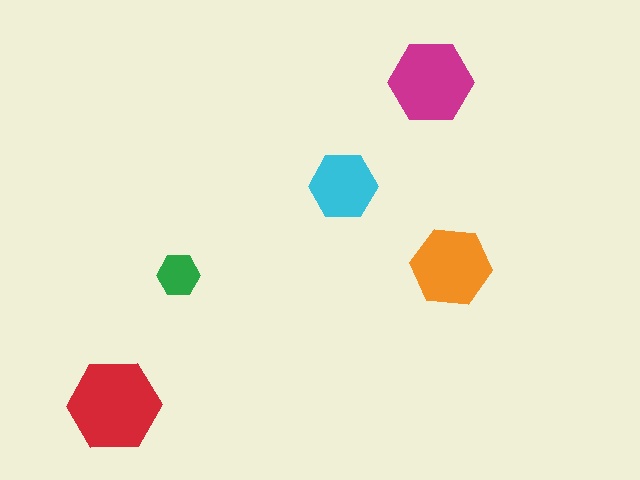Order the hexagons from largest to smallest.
the red one, the magenta one, the orange one, the cyan one, the green one.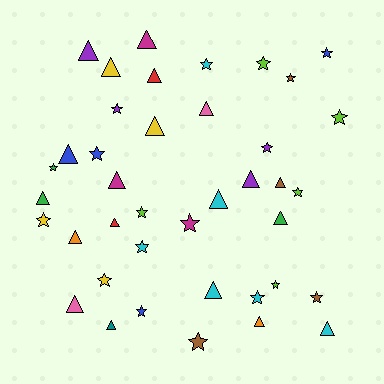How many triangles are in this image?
There are 20 triangles.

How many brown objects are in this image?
There are 4 brown objects.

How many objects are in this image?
There are 40 objects.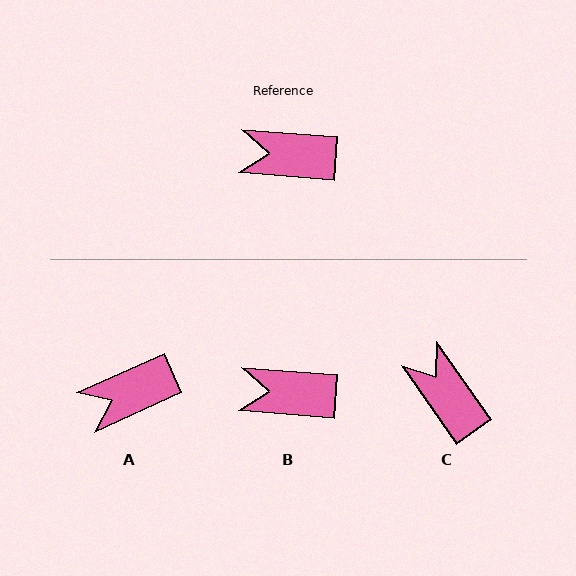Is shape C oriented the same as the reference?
No, it is off by about 50 degrees.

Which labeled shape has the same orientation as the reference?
B.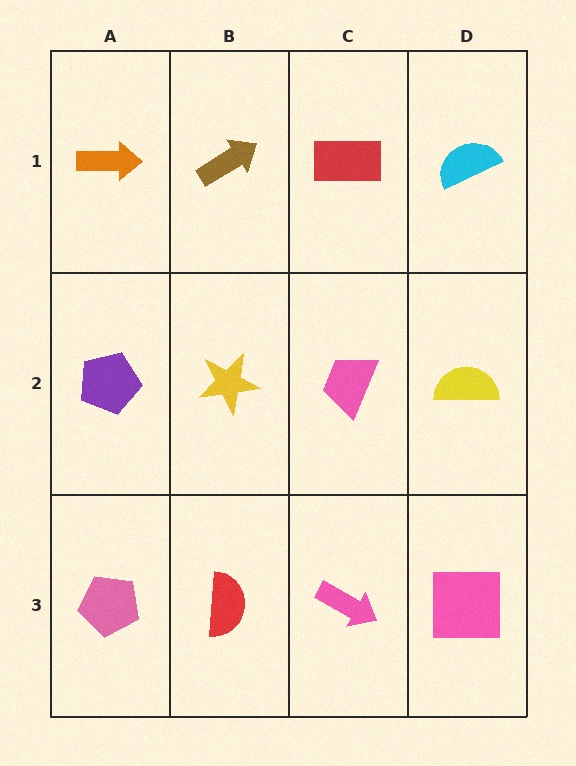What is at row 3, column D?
A pink square.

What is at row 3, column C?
A pink arrow.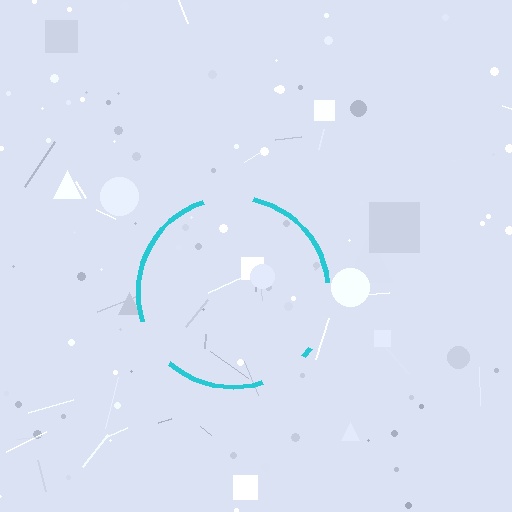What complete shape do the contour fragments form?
The contour fragments form a circle.